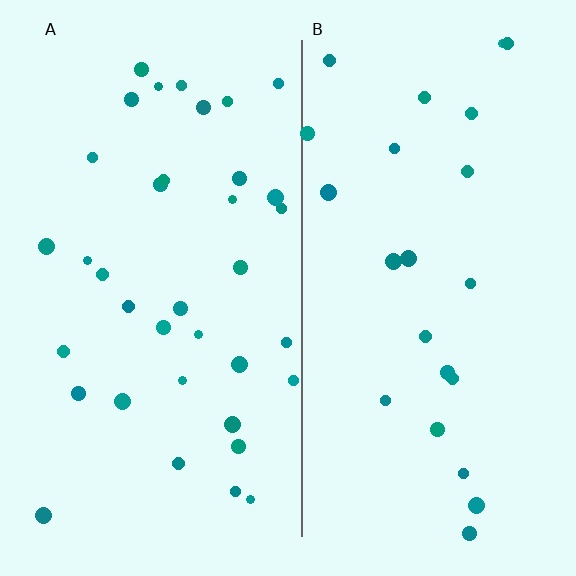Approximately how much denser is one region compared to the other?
Approximately 1.6× — region A over region B.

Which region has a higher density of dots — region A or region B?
A (the left).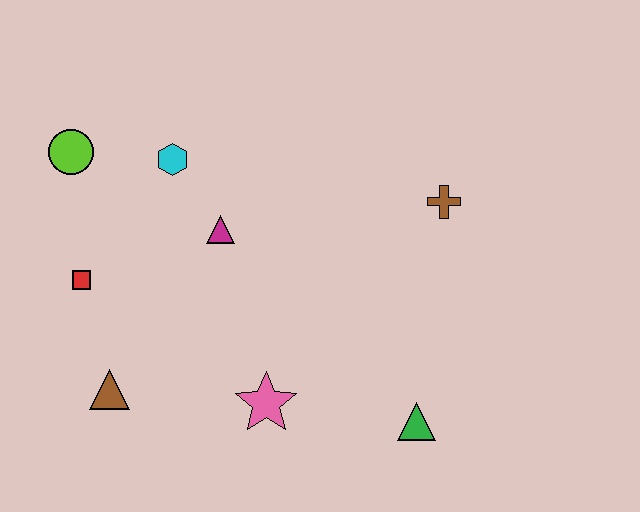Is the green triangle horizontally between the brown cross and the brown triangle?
Yes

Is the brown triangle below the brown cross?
Yes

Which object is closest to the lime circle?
The cyan hexagon is closest to the lime circle.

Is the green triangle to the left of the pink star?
No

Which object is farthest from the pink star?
The lime circle is farthest from the pink star.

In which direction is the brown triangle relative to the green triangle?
The brown triangle is to the left of the green triangle.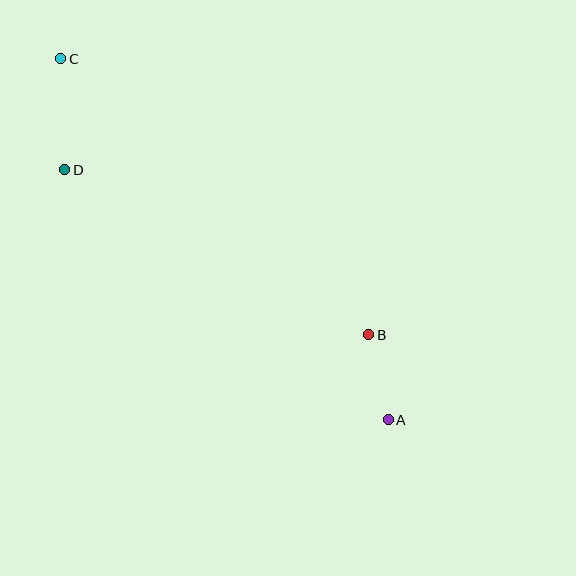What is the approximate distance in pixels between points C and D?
The distance between C and D is approximately 111 pixels.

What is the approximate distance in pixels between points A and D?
The distance between A and D is approximately 409 pixels.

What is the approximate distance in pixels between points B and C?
The distance between B and C is approximately 414 pixels.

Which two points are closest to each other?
Points A and B are closest to each other.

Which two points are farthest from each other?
Points A and C are farthest from each other.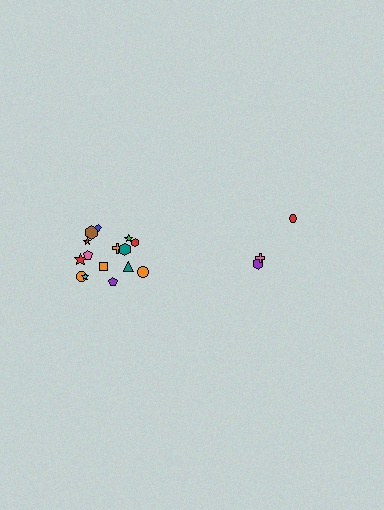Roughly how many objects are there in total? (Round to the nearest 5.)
Roughly 20 objects in total.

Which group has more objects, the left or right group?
The left group.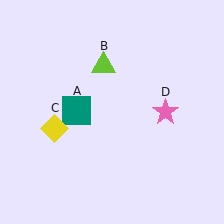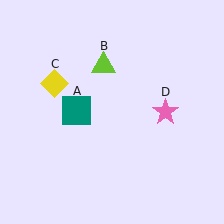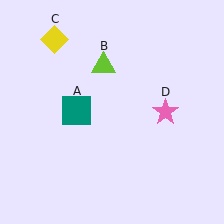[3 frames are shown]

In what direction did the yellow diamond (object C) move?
The yellow diamond (object C) moved up.